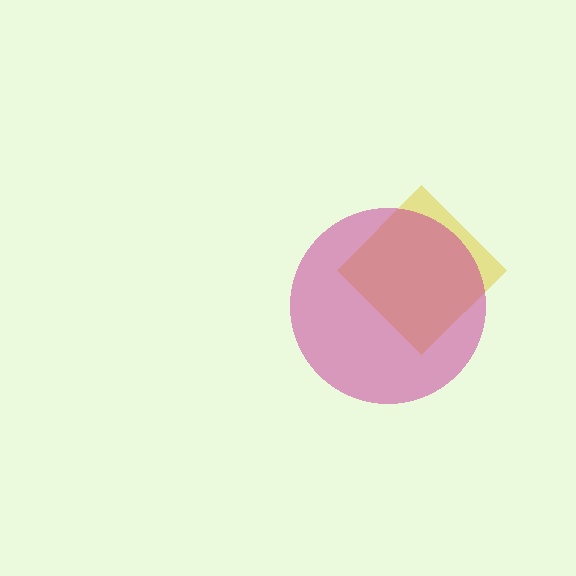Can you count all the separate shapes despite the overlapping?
Yes, there are 2 separate shapes.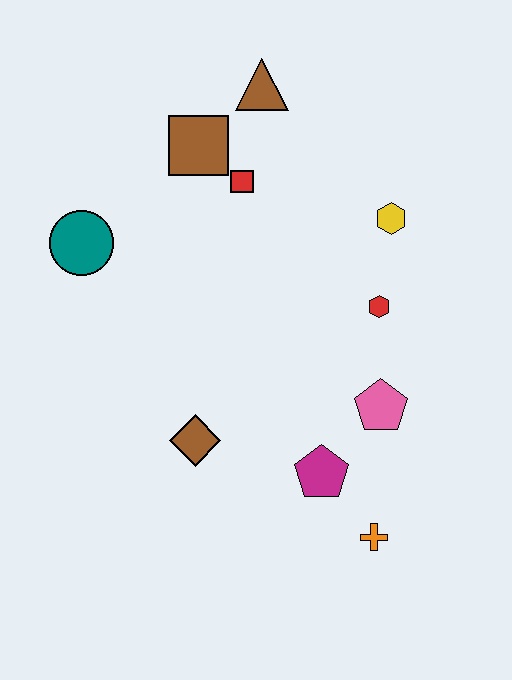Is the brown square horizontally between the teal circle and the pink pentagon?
Yes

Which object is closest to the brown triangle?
The brown square is closest to the brown triangle.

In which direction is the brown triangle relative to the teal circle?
The brown triangle is to the right of the teal circle.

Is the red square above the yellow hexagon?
Yes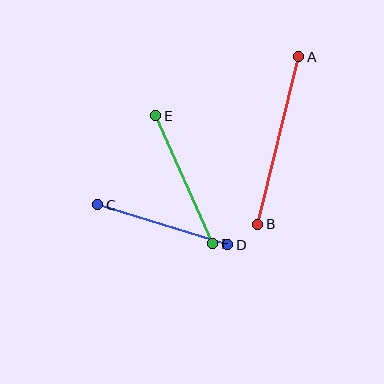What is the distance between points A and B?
The distance is approximately 173 pixels.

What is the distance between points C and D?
The distance is approximately 136 pixels.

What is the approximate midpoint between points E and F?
The midpoint is at approximately (184, 180) pixels.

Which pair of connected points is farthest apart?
Points A and B are farthest apart.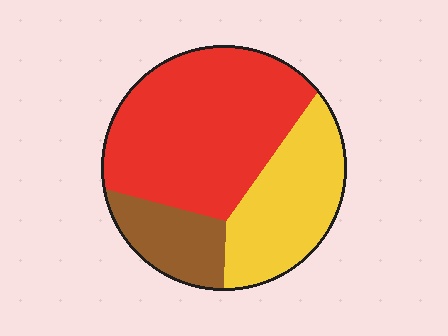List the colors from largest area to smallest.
From largest to smallest: red, yellow, brown.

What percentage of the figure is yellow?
Yellow covers about 30% of the figure.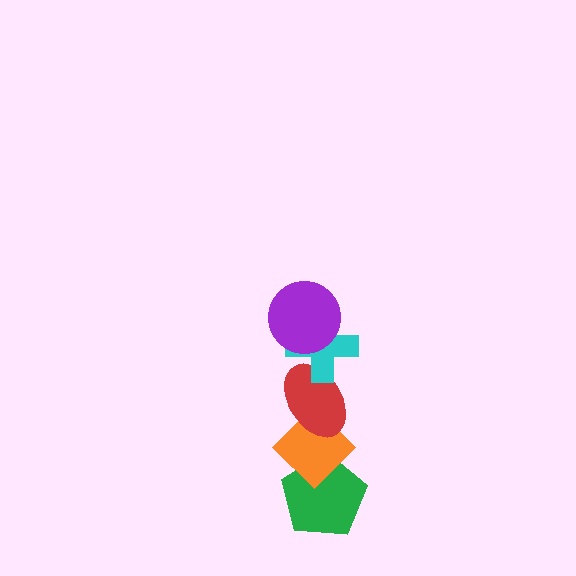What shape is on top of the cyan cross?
The purple circle is on top of the cyan cross.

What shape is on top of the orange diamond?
The red ellipse is on top of the orange diamond.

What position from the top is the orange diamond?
The orange diamond is 4th from the top.